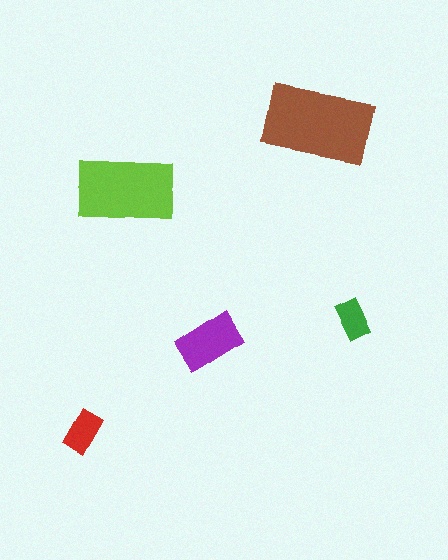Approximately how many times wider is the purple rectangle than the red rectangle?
About 1.5 times wider.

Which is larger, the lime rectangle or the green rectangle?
The lime one.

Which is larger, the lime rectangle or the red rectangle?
The lime one.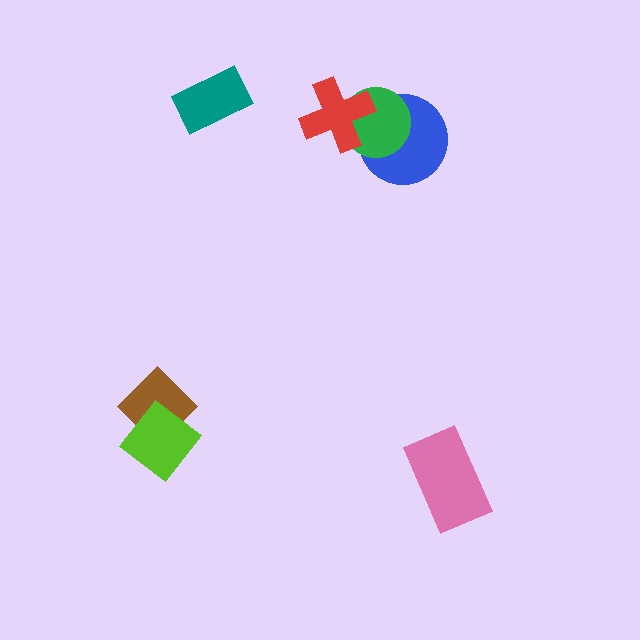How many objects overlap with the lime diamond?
1 object overlaps with the lime diamond.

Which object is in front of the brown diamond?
The lime diamond is in front of the brown diamond.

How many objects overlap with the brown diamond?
1 object overlaps with the brown diamond.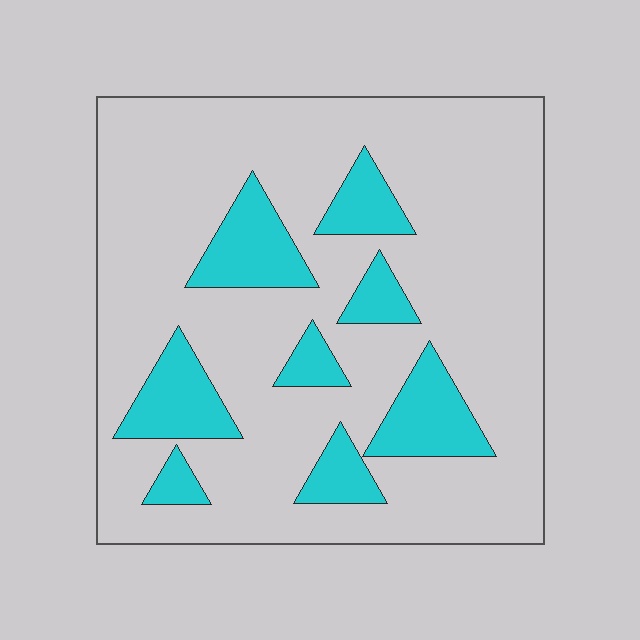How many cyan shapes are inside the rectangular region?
8.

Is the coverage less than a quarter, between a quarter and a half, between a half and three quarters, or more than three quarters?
Less than a quarter.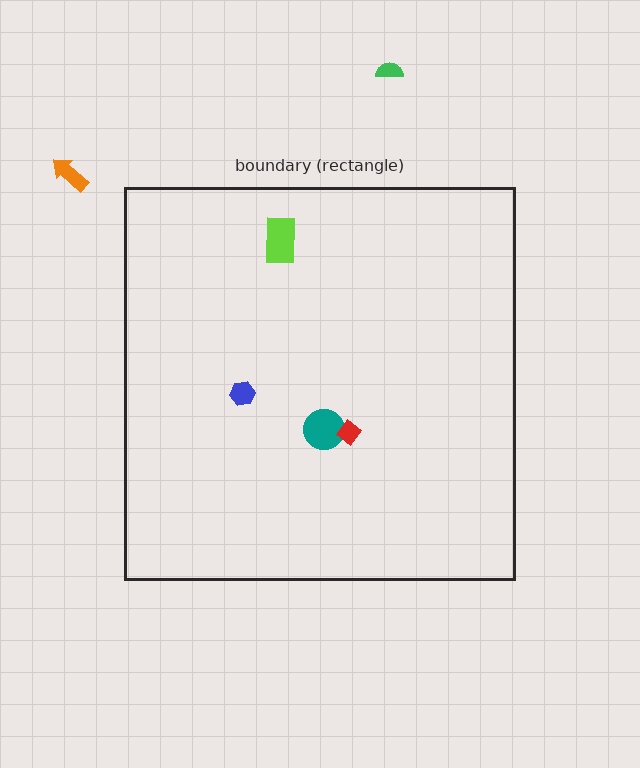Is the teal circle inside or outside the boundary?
Inside.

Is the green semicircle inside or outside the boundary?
Outside.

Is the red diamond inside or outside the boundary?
Inside.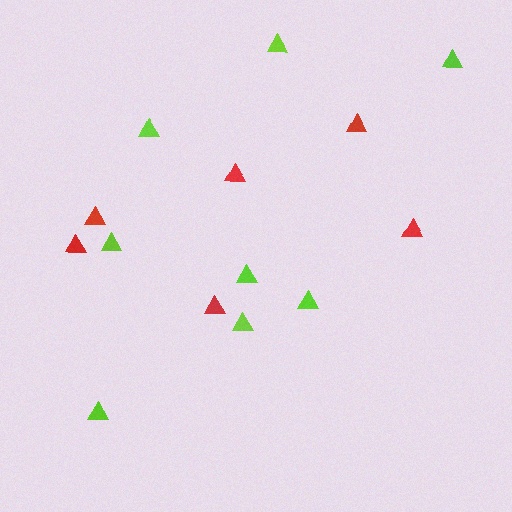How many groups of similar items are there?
There are 2 groups: one group of red triangles (6) and one group of lime triangles (8).